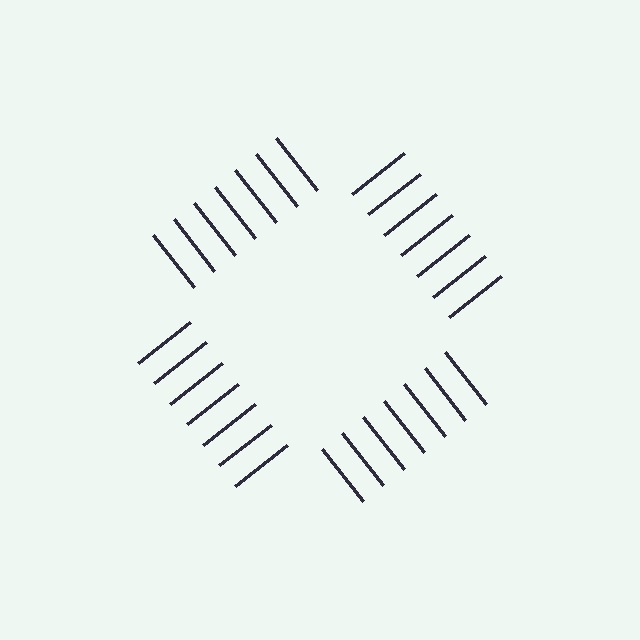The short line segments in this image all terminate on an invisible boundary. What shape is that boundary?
An illusory square — the line segments terminate on its edges but no continuous stroke is drawn.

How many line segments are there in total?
28 — 7 along each of the 4 edges.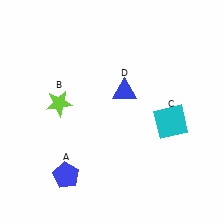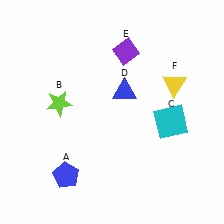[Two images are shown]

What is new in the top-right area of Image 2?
A purple diamond (E) was added in the top-right area of Image 2.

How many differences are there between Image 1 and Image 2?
There are 2 differences between the two images.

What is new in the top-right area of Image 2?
A yellow triangle (F) was added in the top-right area of Image 2.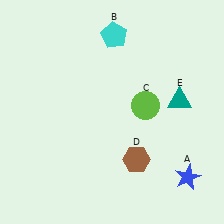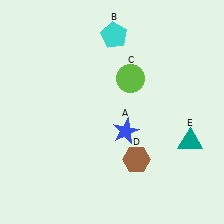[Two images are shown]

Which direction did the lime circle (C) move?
The lime circle (C) moved up.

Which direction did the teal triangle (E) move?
The teal triangle (E) moved down.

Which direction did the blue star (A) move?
The blue star (A) moved left.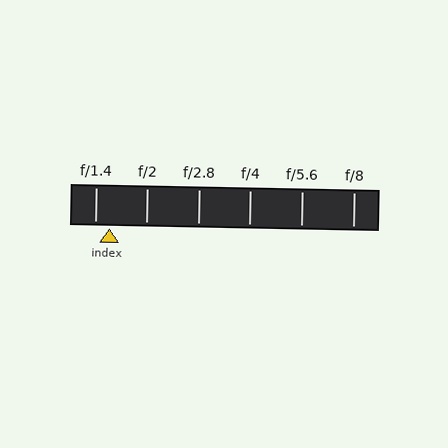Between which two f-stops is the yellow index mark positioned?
The index mark is between f/1.4 and f/2.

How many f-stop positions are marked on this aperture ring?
There are 6 f-stop positions marked.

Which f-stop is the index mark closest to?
The index mark is closest to f/1.4.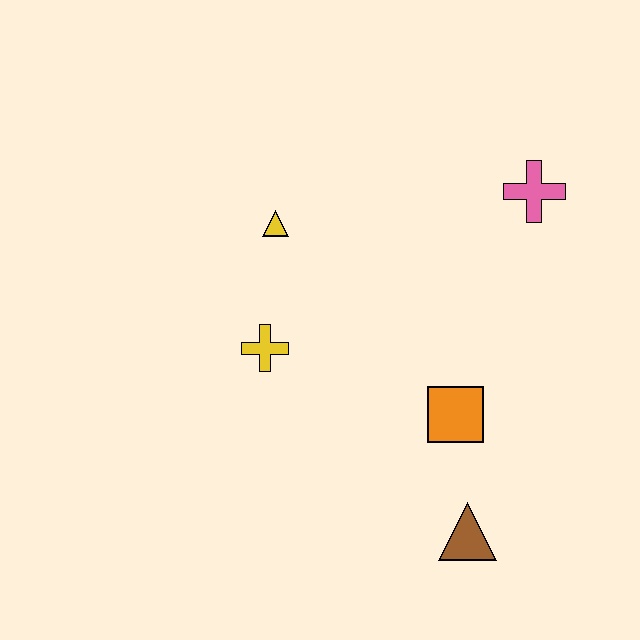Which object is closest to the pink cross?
The orange square is closest to the pink cross.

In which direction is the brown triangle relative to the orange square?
The brown triangle is below the orange square.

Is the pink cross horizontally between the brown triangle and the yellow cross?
No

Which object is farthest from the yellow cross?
The pink cross is farthest from the yellow cross.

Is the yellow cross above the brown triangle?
Yes